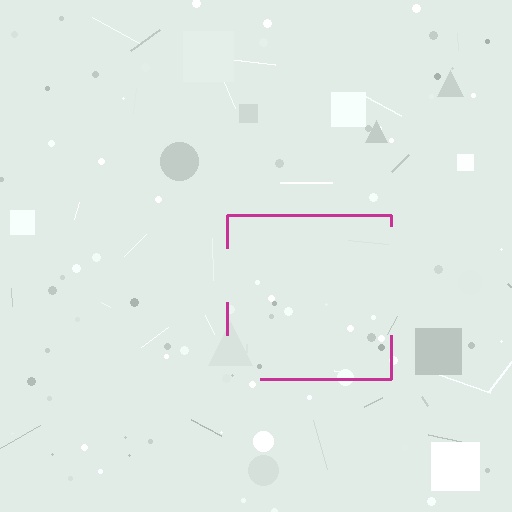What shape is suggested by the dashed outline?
The dashed outline suggests a square.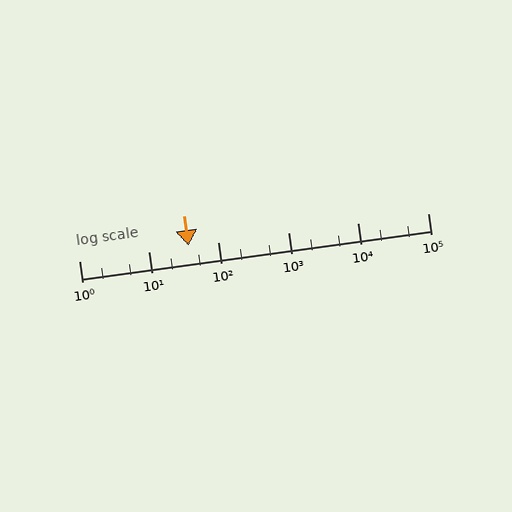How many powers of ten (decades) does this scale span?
The scale spans 5 decades, from 1 to 100000.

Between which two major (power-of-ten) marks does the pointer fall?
The pointer is between 10 and 100.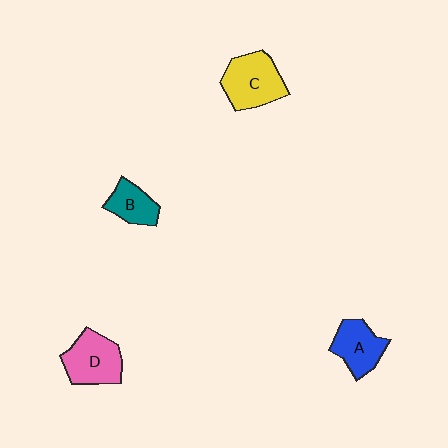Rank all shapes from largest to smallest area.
From largest to smallest: C (yellow), D (pink), A (blue), B (teal).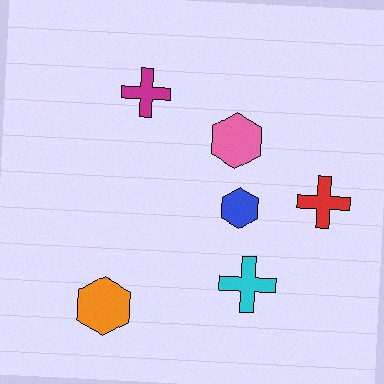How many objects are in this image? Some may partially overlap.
There are 6 objects.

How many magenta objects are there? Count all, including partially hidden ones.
There is 1 magenta object.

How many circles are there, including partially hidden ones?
There are no circles.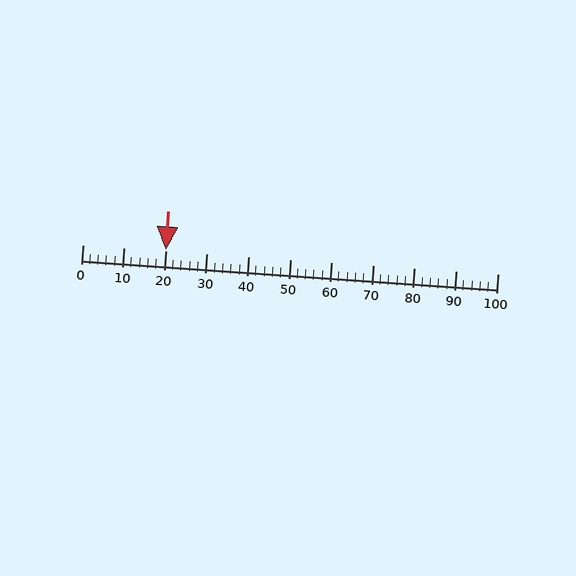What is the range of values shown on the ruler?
The ruler shows values from 0 to 100.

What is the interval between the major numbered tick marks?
The major tick marks are spaced 10 units apart.